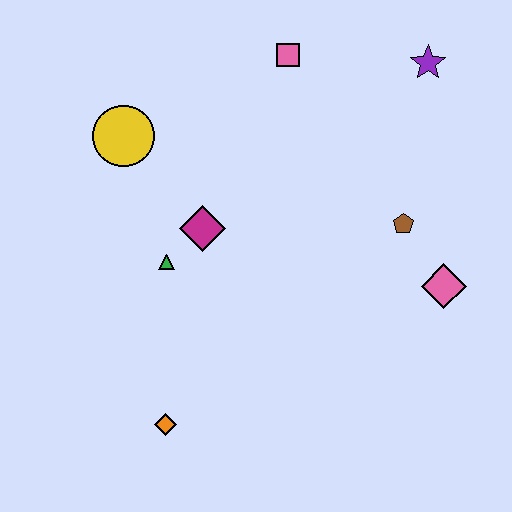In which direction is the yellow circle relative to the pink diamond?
The yellow circle is to the left of the pink diamond.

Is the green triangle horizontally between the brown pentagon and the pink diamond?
No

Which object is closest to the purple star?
The pink square is closest to the purple star.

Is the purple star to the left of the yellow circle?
No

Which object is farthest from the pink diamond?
The yellow circle is farthest from the pink diamond.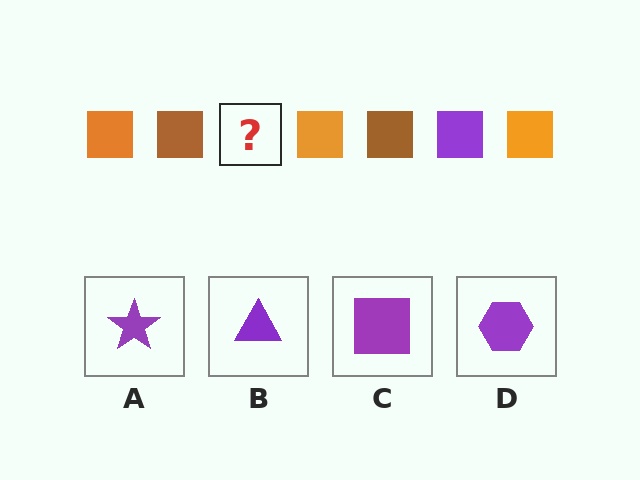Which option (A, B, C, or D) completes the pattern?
C.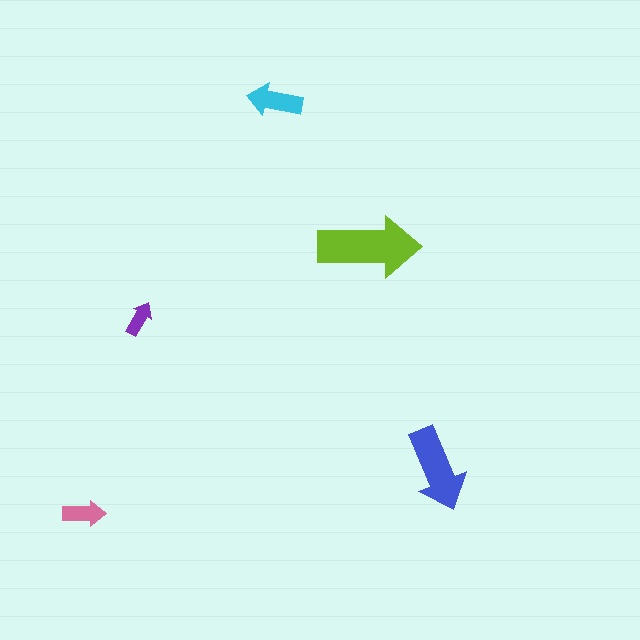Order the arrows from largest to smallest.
the lime one, the blue one, the cyan one, the pink one, the purple one.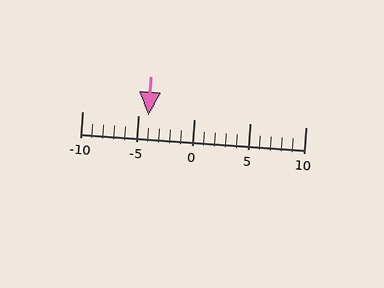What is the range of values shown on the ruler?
The ruler shows values from -10 to 10.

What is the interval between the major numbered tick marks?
The major tick marks are spaced 5 units apart.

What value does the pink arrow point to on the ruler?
The pink arrow points to approximately -4.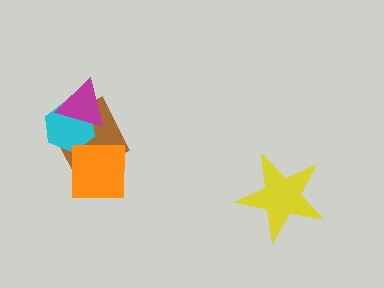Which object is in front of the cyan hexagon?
The magenta triangle is in front of the cyan hexagon.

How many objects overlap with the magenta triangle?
2 objects overlap with the magenta triangle.